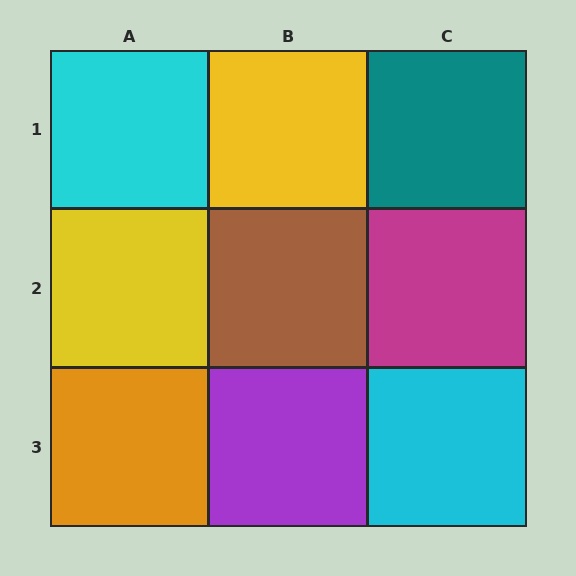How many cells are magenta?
1 cell is magenta.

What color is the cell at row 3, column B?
Purple.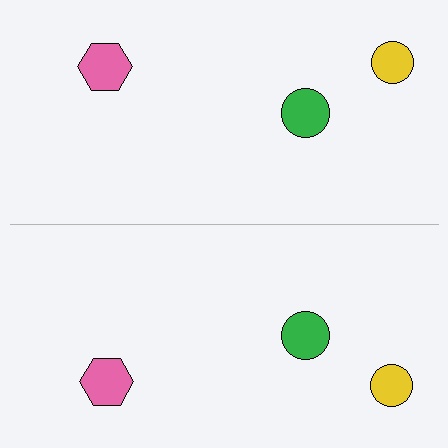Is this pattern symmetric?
Yes, this pattern has bilateral (reflection) symmetry.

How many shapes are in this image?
There are 6 shapes in this image.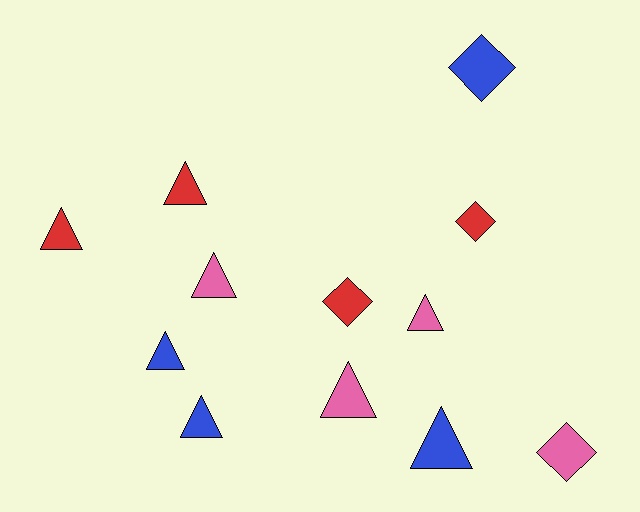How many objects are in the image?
There are 12 objects.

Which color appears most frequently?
Pink, with 4 objects.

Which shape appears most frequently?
Triangle, with 8 objects.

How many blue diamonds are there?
There is 1 blue diamond.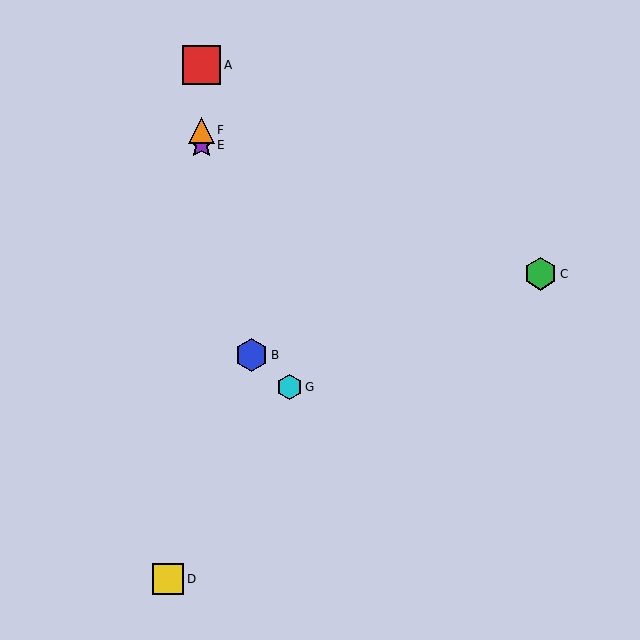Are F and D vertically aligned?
No, F is at x≈201 and D is at x≈168.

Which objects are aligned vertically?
Objects A, E, F are aligned vertically.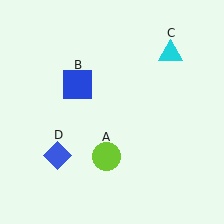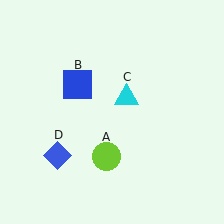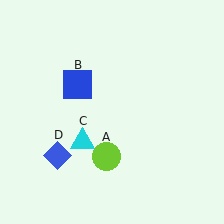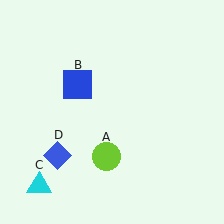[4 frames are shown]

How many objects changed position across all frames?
1 object changed position: cyan triangle (object C).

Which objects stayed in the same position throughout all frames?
Lime circle (object A) and blue square (object B) and blue diamond (object D) remained stationary.